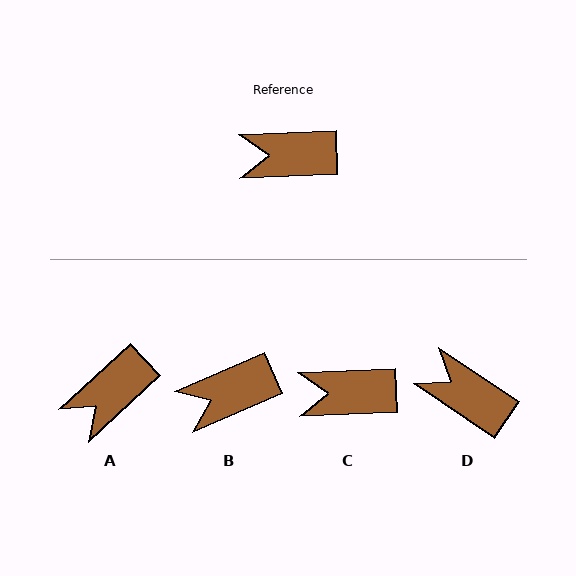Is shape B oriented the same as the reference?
No, it is off by about 21 degrees.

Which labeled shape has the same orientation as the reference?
C.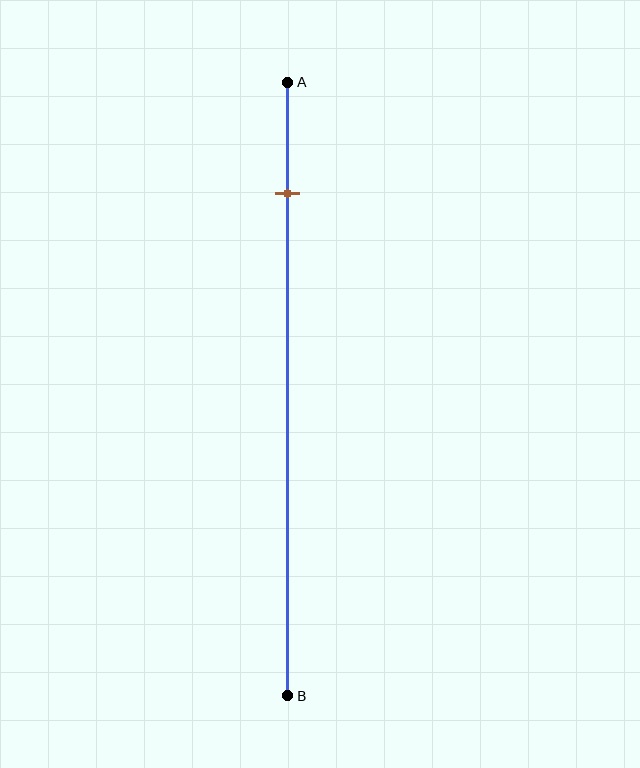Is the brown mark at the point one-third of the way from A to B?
No, the mark is at about 20% from A, not at the 33% one-third point.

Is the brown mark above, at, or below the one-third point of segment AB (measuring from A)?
The brown mark is above the one-third point of segment AB.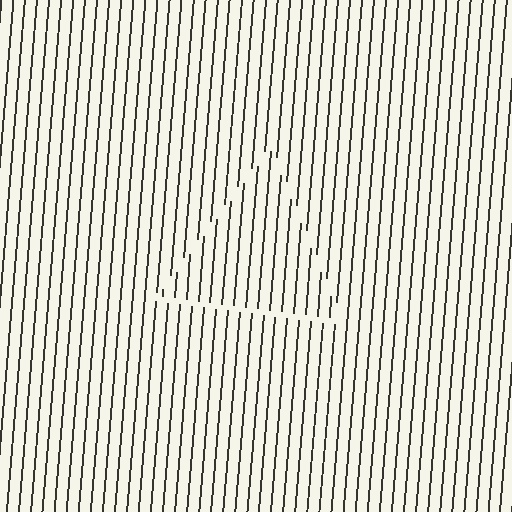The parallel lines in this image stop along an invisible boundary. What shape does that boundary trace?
An illusory triangle. The interior of the shape contains the same grating, shifted by half a period — the contour is defined by the phase discontinuity where line-ends from the inner and outer gratings abut.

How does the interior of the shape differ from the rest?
The interior of the shape contains the same grating, shifted by half a period — the contour is defined by the phase discontinuity where line-ends from the inner and outer gratings abut.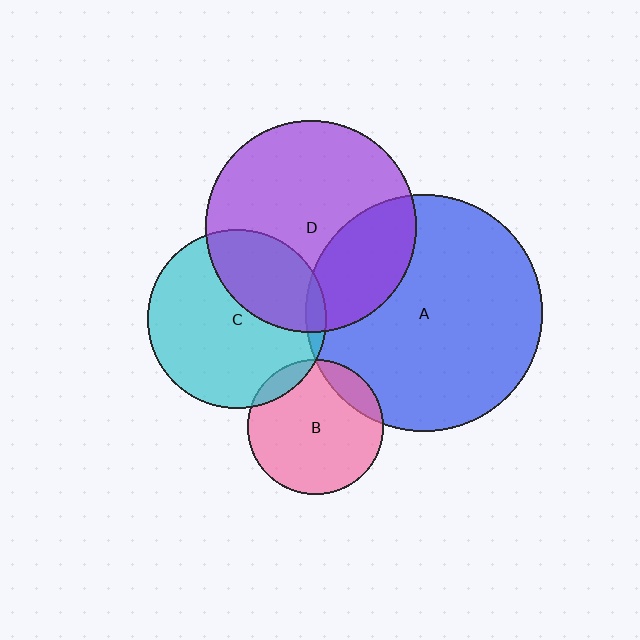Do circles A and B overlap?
Yes.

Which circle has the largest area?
Circle A (blue).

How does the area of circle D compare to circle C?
Approximately 1.4 times.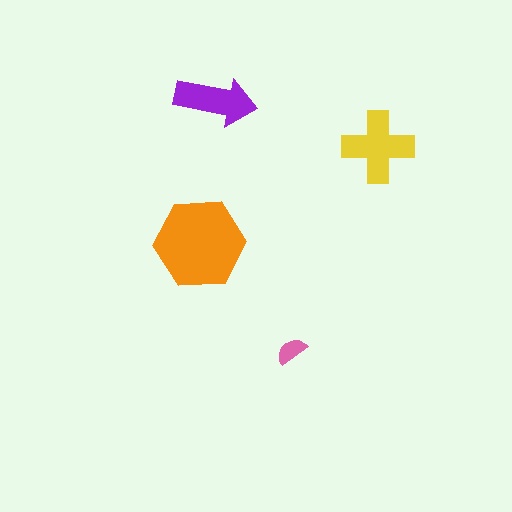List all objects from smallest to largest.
The pink semicircle, the purple arrow, the yellow cross, the orange hexagon.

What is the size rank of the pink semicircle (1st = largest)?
4th.